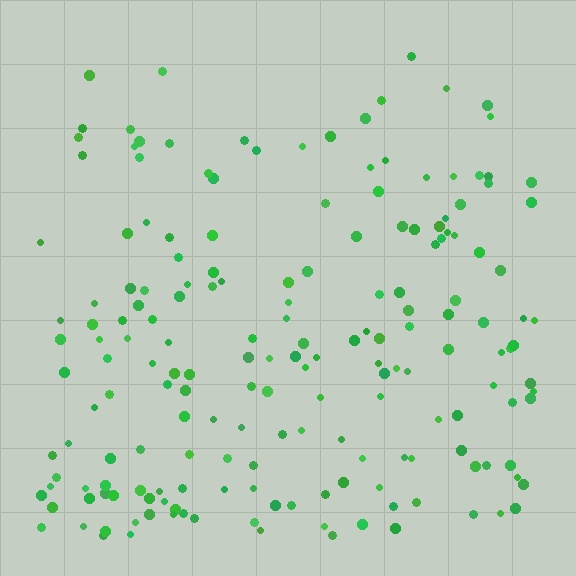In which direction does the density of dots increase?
From top to bottom, with the bottom side densest.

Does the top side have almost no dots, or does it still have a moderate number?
Still a moderate number, just noticeably fewer than the bottom.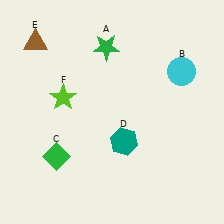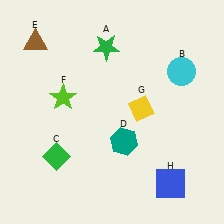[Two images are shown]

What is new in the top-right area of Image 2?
A yellow diamond (G) was added in the top-right area of Image 2.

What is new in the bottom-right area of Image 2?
A blue square (H) was added in the bottom-right area of Image 2.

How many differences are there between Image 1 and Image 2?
There are 2 differences between the two images.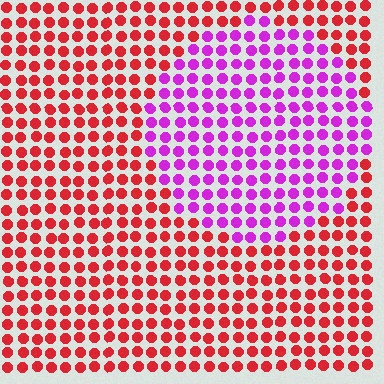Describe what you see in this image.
The image is filled with small red elements in a uniform arrangement. A circle-shaped region is visible where the elements are tinted to a slightly different hue, forming a subtle color boundary.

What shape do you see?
I see a circle.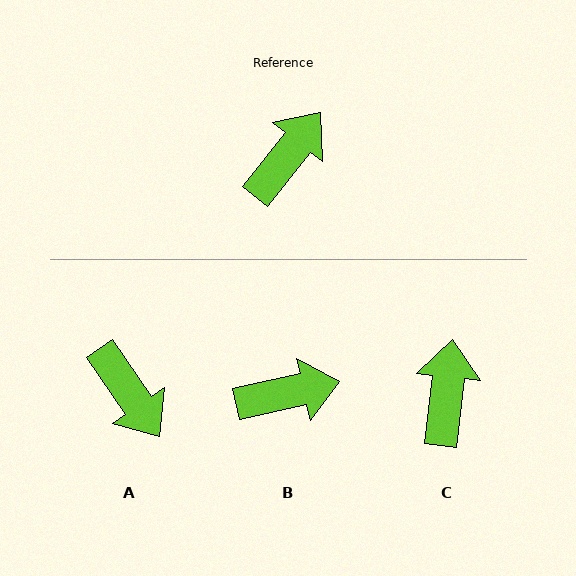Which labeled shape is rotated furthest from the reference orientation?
A, about 107 degrees away.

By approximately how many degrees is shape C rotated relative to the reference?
Approximately 31 degrees counter-clockwise.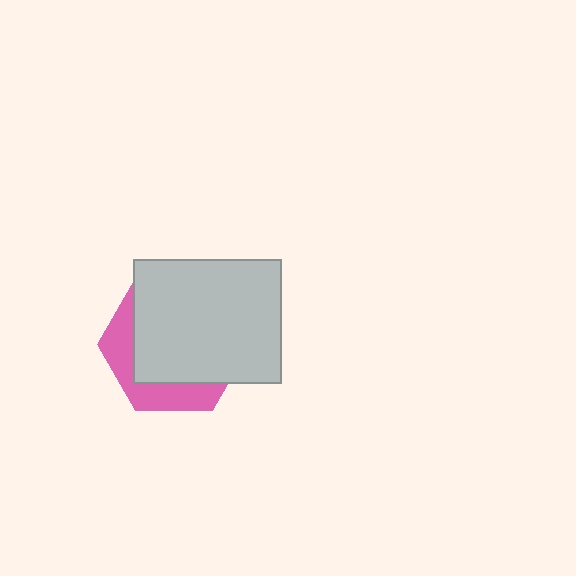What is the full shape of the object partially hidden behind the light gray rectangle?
The partially hidden object is a pink hexagon.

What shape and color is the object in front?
The object in front is a light gray rectangle.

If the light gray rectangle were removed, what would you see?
You would see the complete pink hexagon.